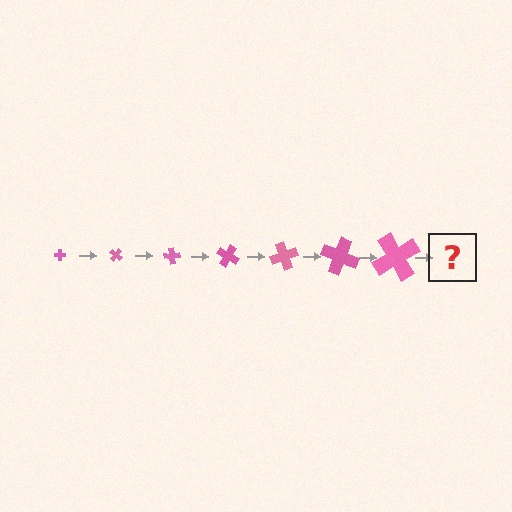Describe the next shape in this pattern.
It should be a cross, larger than the previous one and rotated 280 degrees from the start.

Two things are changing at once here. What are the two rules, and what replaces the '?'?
The two rules are that the cross grows larger each step and it rotates 40 degrees each step. The '?' should be a cross, larger than the previous one and rotated 280 degrees from the start.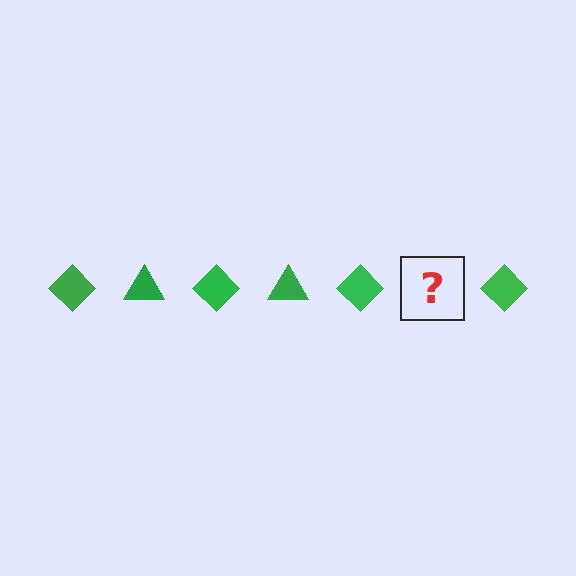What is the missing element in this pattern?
The missing element is a green triangle.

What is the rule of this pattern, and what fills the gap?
The rule is that the pattern cycles through diamond, triangle shapes in green. The gap should be filled with a green triangle.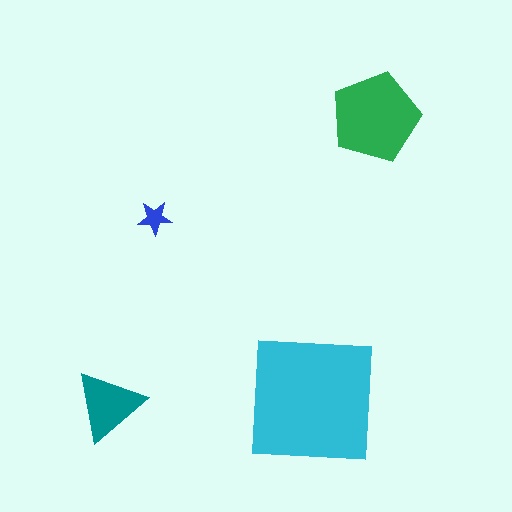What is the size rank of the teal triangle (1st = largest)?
3rd.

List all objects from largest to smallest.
The cyan square, the green pentagon, the teal triangle, the blue star.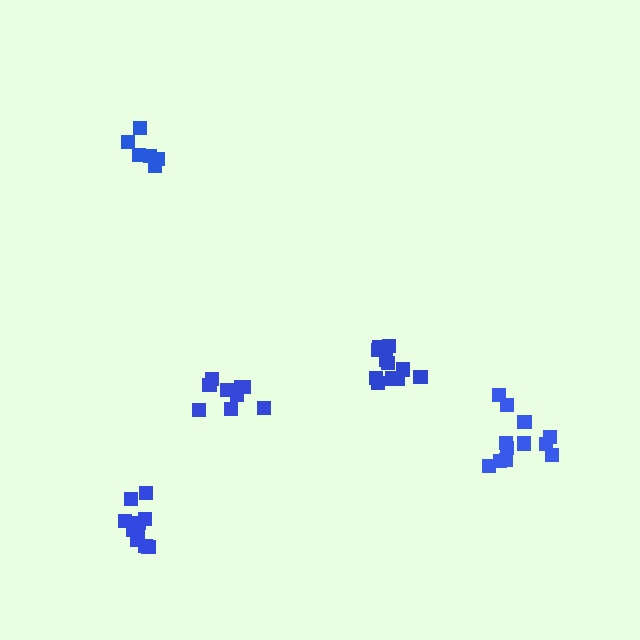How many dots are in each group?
Group 1: 12 dots, Group 2: 9 dots, Group 3: 12 dots, Group 4: 6 dots, Group 5: 10 dots (49 total).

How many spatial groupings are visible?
There are 5 spatial groupings.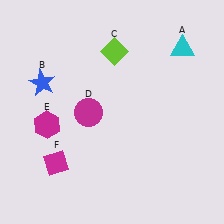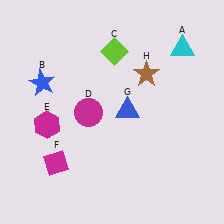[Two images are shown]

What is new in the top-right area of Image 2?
A brown star (H) was added in the top-right area of Image 2.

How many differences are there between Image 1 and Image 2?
There are 2 differences between the two images.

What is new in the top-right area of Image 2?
A blue triangle (G) was added in the top-right area of Image 2.